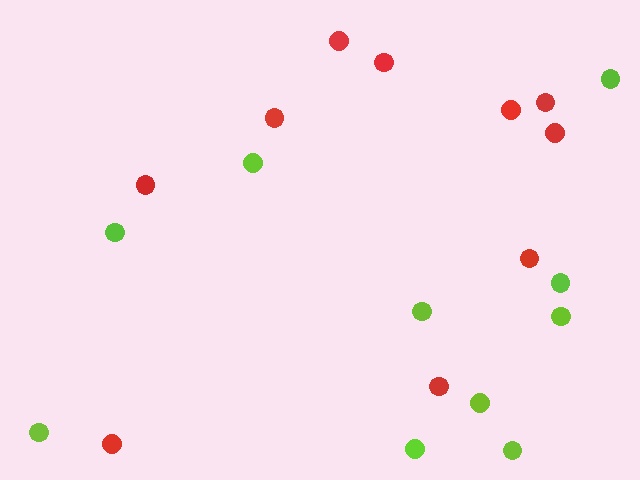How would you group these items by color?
There are 2 groups: one group of red circles (10) and one group of lime circles (10).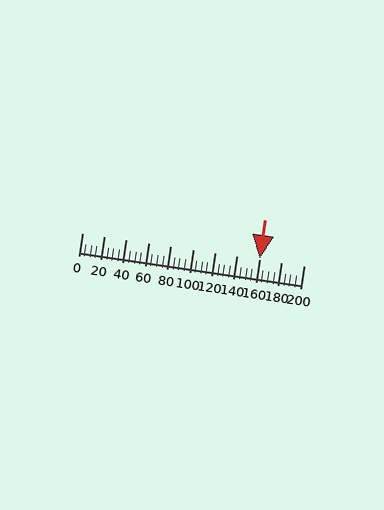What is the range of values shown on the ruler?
The ruler shows values from 0 to 200.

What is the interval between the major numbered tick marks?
The major tick marks are spaced 20 units apart.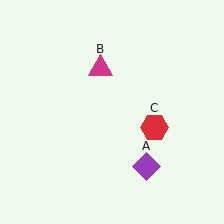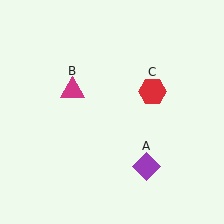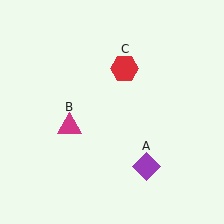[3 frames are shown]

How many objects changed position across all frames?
2 objects changed position: magenta triangle (object B), red hexagon (object C).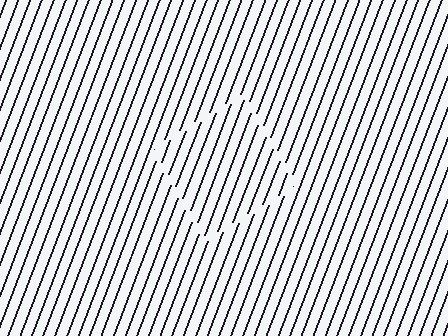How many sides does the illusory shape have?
4 sides — the line-ends trace a square.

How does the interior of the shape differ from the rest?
The interior of the shape contains the same grating, shifted by half a period — the contour is defined by the phase discontinuity where line-ends from the inner and outer gratings abut.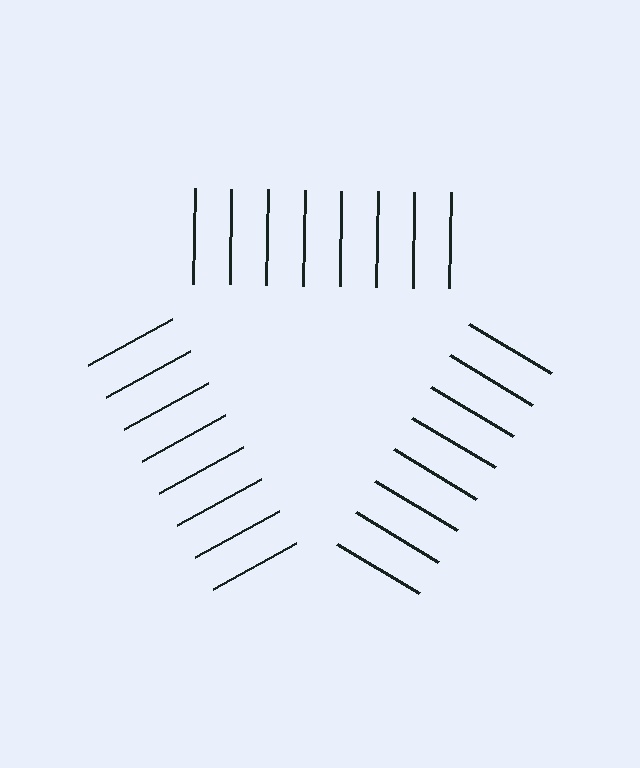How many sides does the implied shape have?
3 sides — the line-ends trace a triangle.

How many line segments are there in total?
24 — 8 along each of the 3 edges.